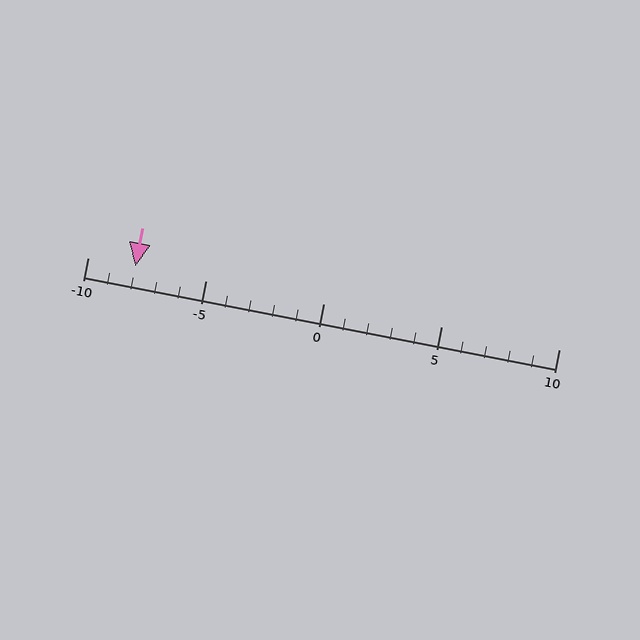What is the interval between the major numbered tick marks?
The major tick marks are spaced 5 units apart.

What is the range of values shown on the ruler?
The ruler shows values from -10 to 10.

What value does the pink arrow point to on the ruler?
The pink arrow points to approximately -8.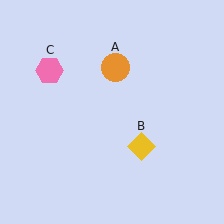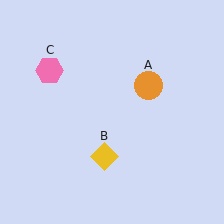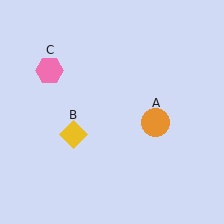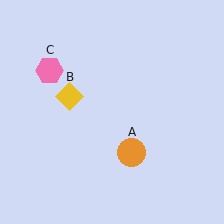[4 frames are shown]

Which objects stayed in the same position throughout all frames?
Pink hexagon (object C) remained stationary.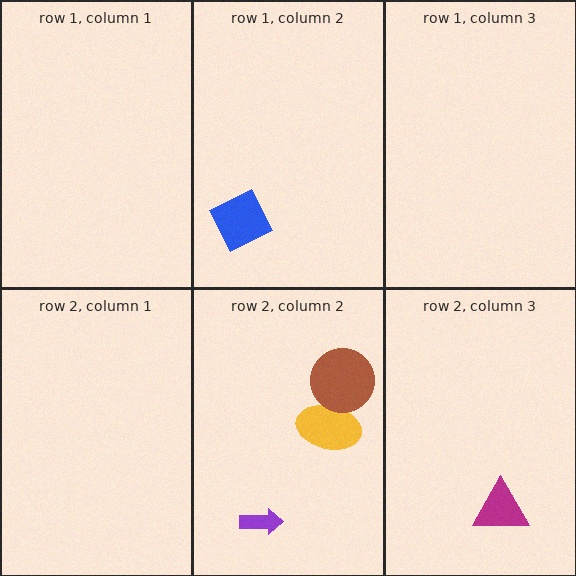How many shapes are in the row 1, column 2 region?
1.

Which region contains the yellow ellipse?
The row 2, column 2 region.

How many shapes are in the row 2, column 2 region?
3.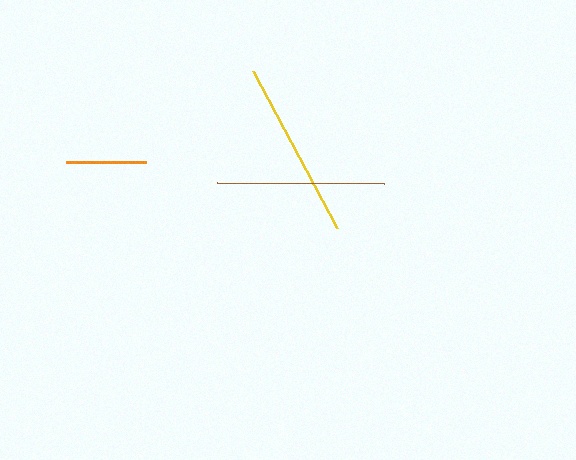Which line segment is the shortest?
The orange line is the shortest at approximately 80 pixels.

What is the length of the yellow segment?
The yellow segment is approximately 178 pixels long.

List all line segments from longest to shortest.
From longest to shortest: yellow, brown, orange.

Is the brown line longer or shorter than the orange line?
The brown line is longer than the orange line.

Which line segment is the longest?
The yellow line is the longest at approximately 178 pixels.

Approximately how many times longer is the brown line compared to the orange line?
The brown line is approximately 2.1 times the length of the orange line.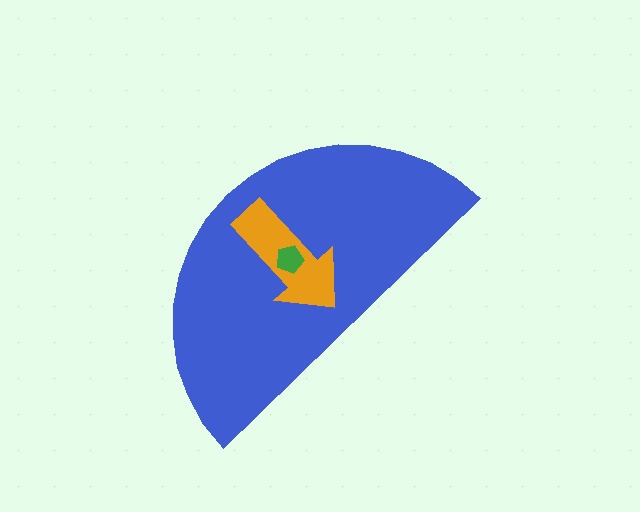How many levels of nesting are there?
3.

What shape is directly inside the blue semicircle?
The orange arrow.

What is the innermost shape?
The green pentagon.